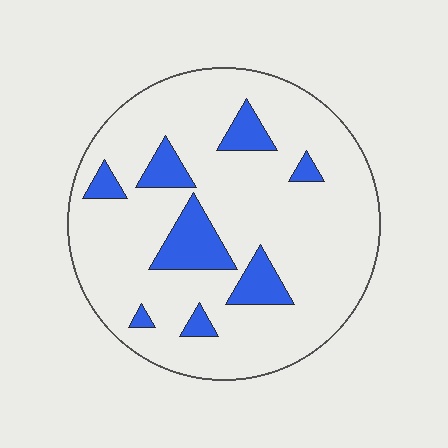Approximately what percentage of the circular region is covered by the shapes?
Approximately 15%.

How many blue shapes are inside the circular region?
8.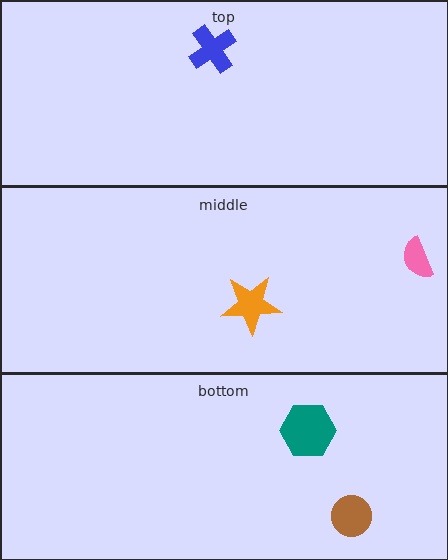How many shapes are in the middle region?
2.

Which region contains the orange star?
The middle region.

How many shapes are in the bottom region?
2.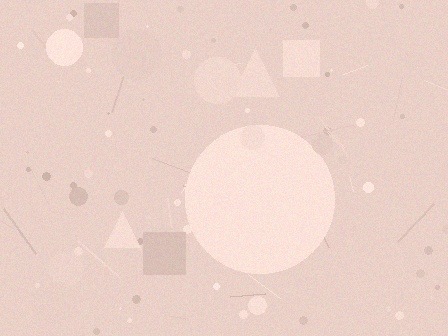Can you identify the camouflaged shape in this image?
The camouflaged shape is a circle.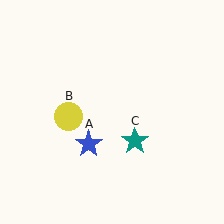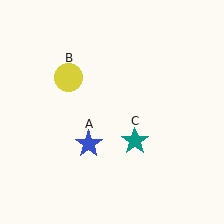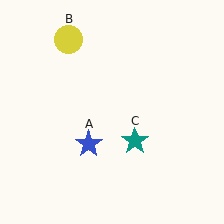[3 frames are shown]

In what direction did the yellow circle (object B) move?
The yellow circle (object B) moved up.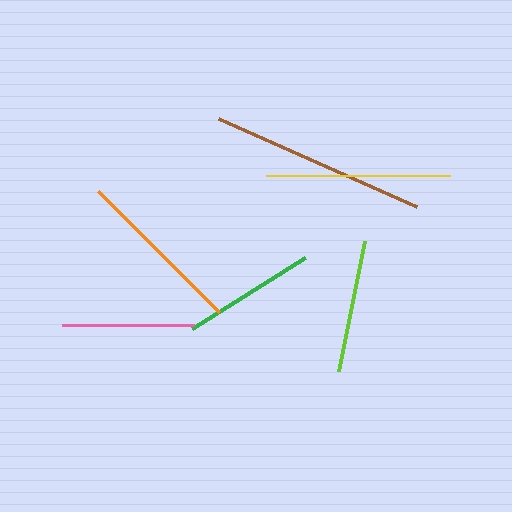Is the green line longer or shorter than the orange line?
The orange line is longer than the green line.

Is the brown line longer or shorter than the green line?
The brown line is longer than the green line.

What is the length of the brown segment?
The brown segment is approximately 217 pixels long.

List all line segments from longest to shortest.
From longest to shortest: brown, yellow, orange, green, pink, lime.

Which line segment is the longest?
The brown line is the longest at approximately 217 pixels.